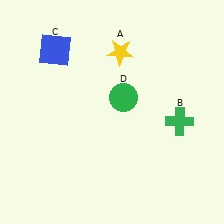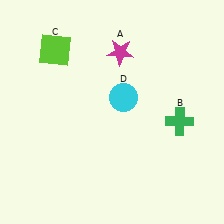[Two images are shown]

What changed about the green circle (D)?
In Image 1, D is green. In Image 2, it changed to cyan.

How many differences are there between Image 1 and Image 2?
There are 3 differences between the two images.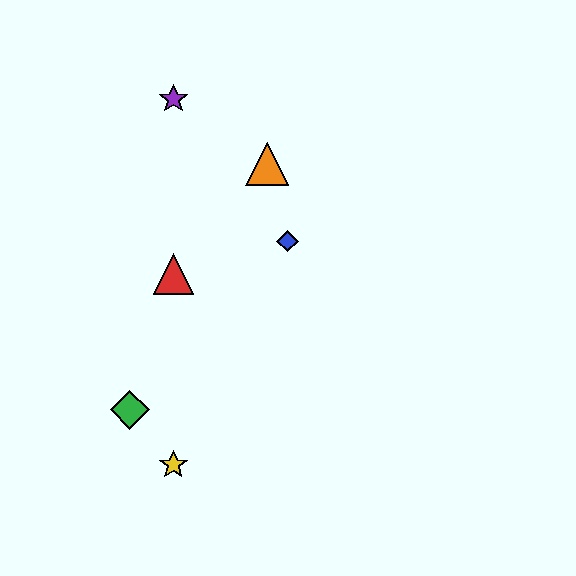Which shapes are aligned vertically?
The red triangle, the yellow star, the purple star are aligned vertically.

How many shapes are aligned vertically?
3 shapes (the red triangle, the yellow star, the purple star) are aligned vertically.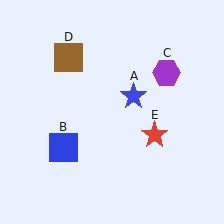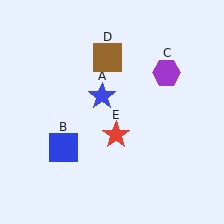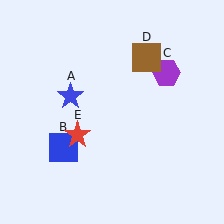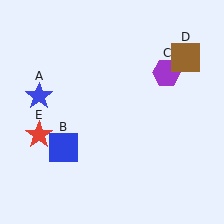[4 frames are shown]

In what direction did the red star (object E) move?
The red star (object E) moved left.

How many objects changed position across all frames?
3 objects changed position: blue star (object A), brown square (object D), red star (object E).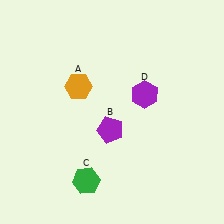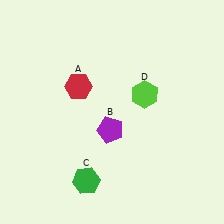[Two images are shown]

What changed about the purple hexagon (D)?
In Image 1, D is purple. In Image 2, it changed to lime.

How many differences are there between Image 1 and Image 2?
There are 2 differences between the two images.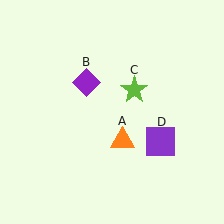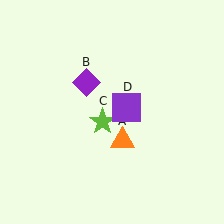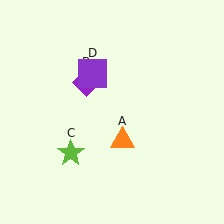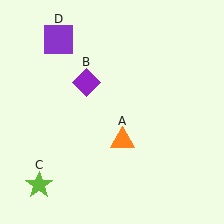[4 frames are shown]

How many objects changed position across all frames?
2 objects changed position: lime star (object C), purple square (object D).